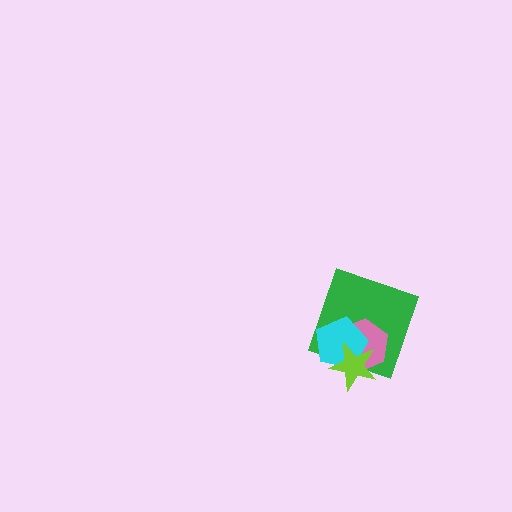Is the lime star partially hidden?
No, no other shape covers it.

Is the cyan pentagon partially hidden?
Yes, it is partially covered by another shape.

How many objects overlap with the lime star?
3 objects overlap with the lime star.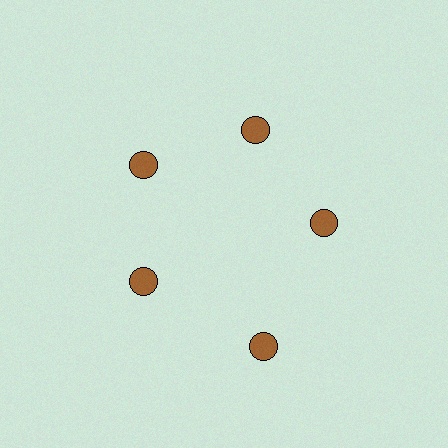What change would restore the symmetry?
The symmetry would be restored by moving it inward, back onto the ring so that all 5 circles sit at equal angles and equal distance from the center.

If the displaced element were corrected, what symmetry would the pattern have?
It would have 5-fold rotational symmetry — the pattern would map onto itself every 72 degrees.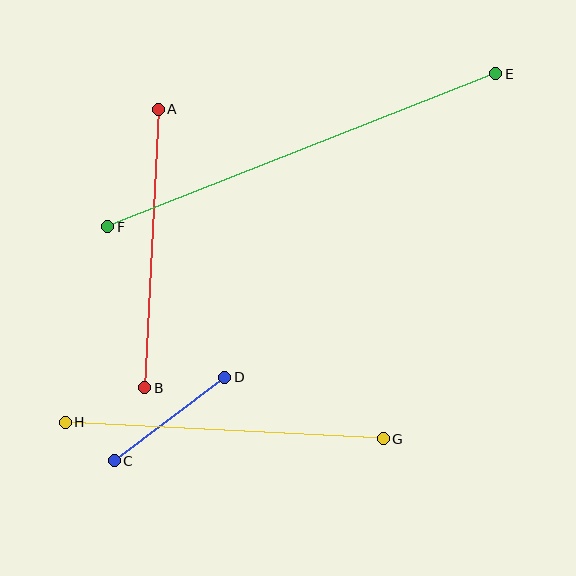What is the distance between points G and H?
The distance is approximately 319 pixels.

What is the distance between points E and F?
The distance is approximately 417 pixels.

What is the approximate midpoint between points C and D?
The midpoint is at approximately (169, 419) pixels.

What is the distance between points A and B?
The distance is approximately 278 pixels.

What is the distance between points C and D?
The distance is approximately 139 pixels.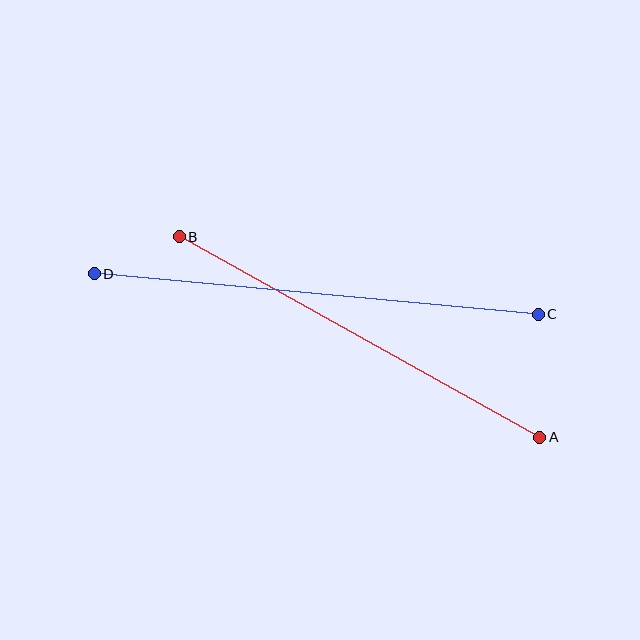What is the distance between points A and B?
The distance is approximately 412 pixels.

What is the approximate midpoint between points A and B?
The midpoint is at approximately (359, 337) pixels.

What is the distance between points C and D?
The distance is approximately 446 pixels.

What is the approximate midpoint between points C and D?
The midpoint is at approximately (316, 294) pixels.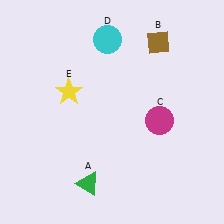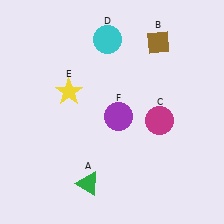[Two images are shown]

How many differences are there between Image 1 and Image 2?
There is 1 difference between the two images.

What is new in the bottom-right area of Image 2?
A purple circle (F) was added in the bottom-right area of Image 2.